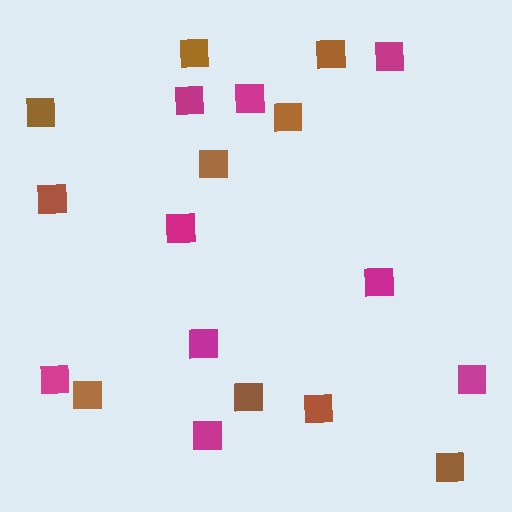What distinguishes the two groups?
There are 2 groups: one group of magenta squares (9) and one group of brown squares (10).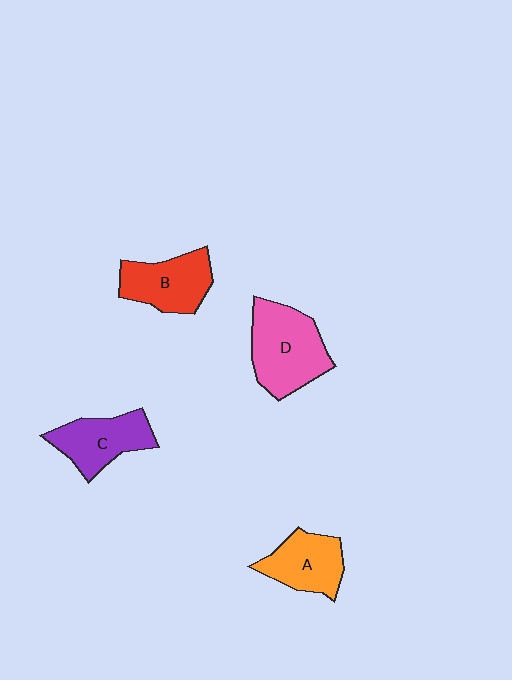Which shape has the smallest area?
Shape A (orange).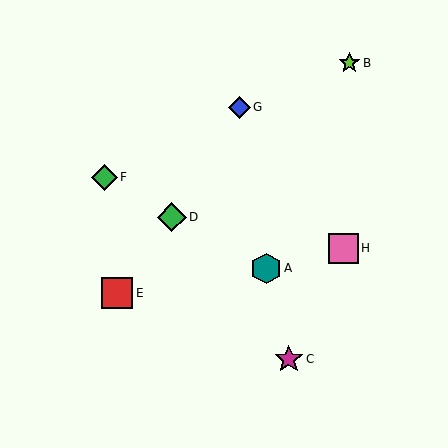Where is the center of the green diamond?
The center of the green diamond is at (104, 177).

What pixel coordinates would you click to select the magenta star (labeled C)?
Click at (289, 359) to select the magenta star C.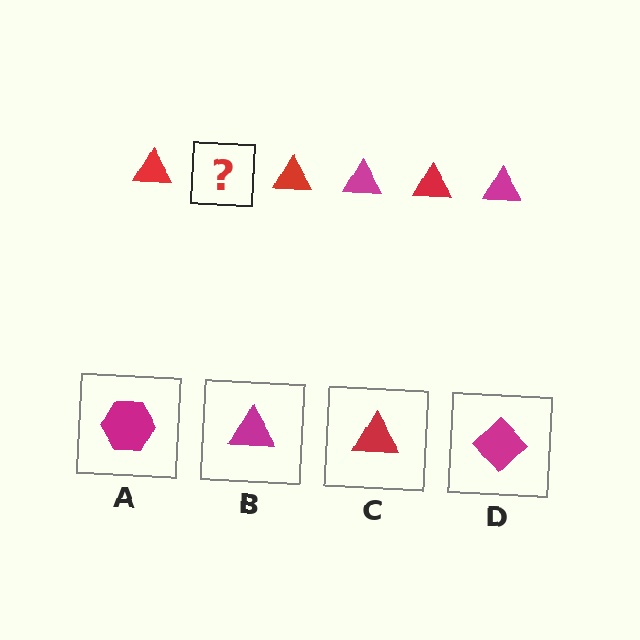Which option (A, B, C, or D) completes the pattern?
B.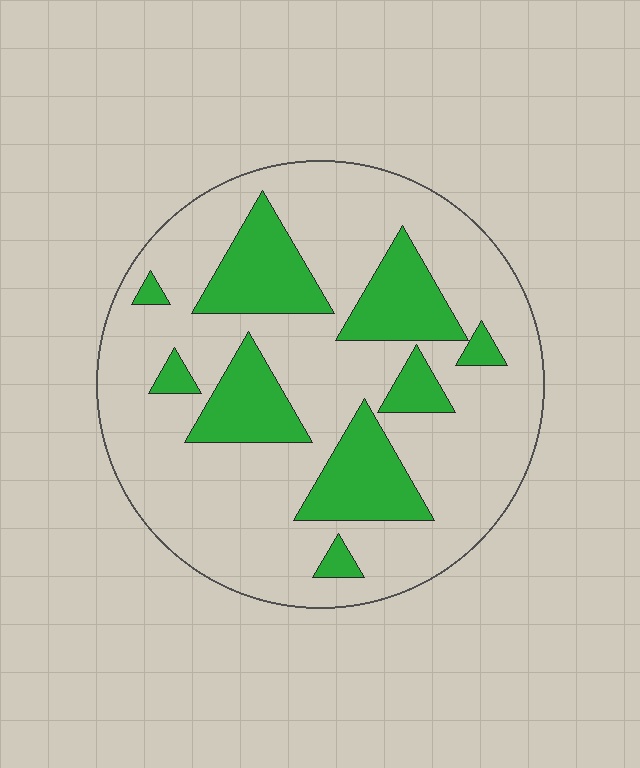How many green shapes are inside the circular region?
9.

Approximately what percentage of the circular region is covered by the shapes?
Approximately 25%.